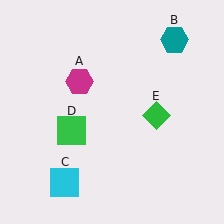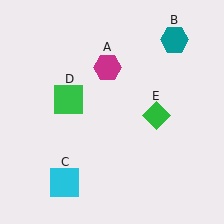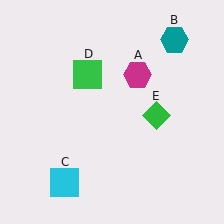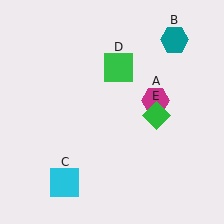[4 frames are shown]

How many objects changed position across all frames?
2 objects changed position: magenta hexagon (object A), green square (object D).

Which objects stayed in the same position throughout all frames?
Teal hexagon (object B) and cyan square (object C) and green diamond (object E) remained stationary.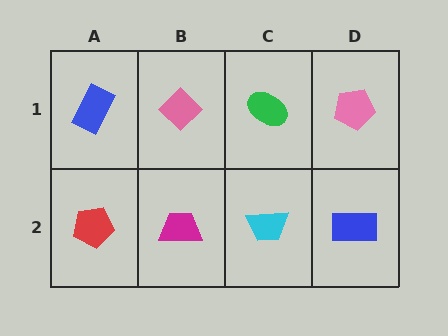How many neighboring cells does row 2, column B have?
3.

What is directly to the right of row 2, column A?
A magenta trapezoid.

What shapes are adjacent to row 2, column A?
A blue rectangle (row 1, column A), a magenta trapezoid (row 2, column B).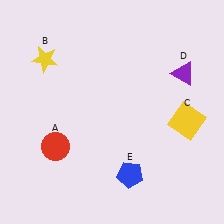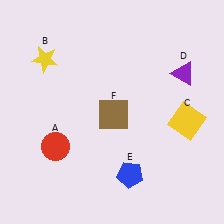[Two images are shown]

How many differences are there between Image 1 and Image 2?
There is 1 difference between the two images.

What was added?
A brown square (F) was added in Image 2.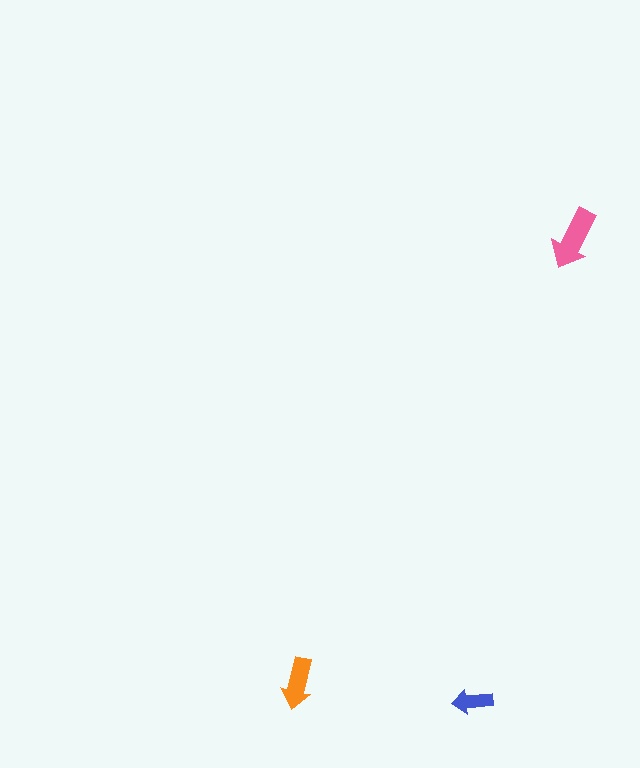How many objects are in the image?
There are 3 objects in the image.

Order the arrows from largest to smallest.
the pink one, the orange one, the blue one.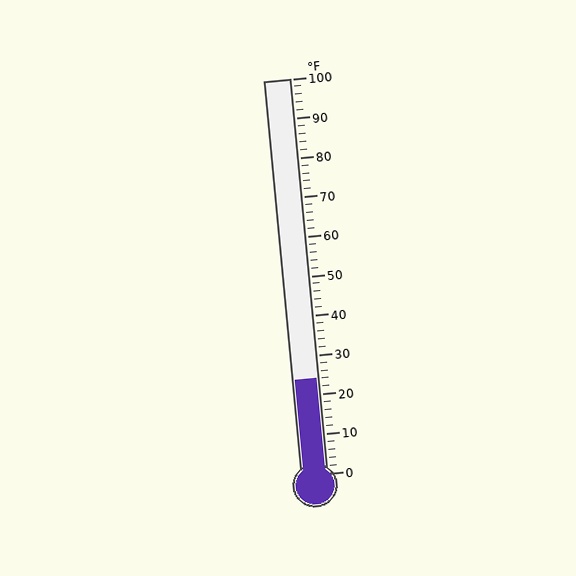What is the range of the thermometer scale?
The thermometer scale ranges from 0°F to 100°F.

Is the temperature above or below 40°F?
The temperature is below 40°F.